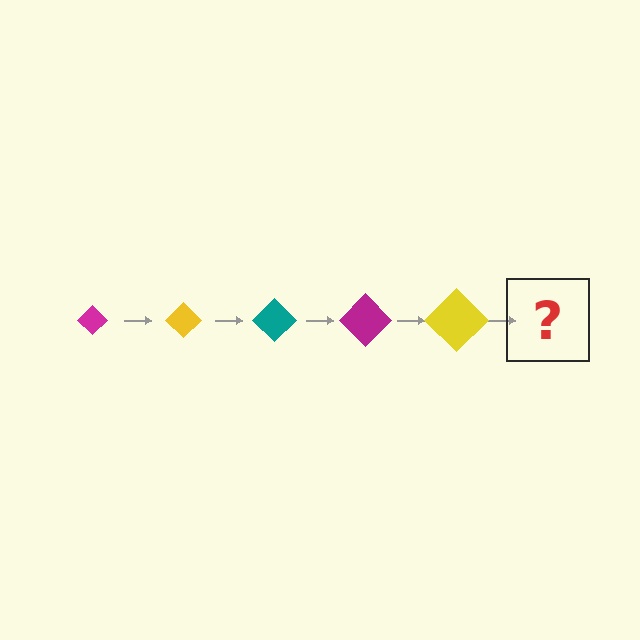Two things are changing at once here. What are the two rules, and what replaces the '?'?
The two rules are that the diamond grows larger each step and the color cycles through magenta, yellow, and teal. The '?' should be a teal diamond, larger than the previous one.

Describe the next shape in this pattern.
It should be a teal diamond, larger than the previous one.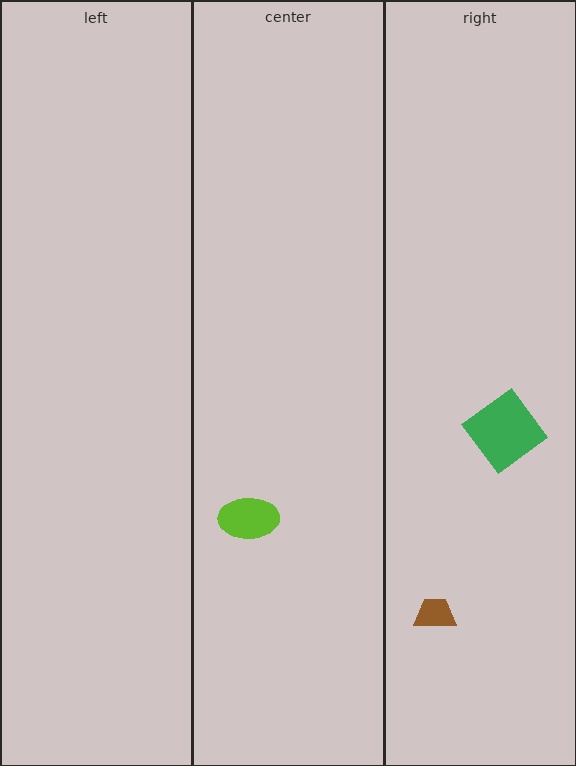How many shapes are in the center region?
1.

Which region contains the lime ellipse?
The center region.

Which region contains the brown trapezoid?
The right region.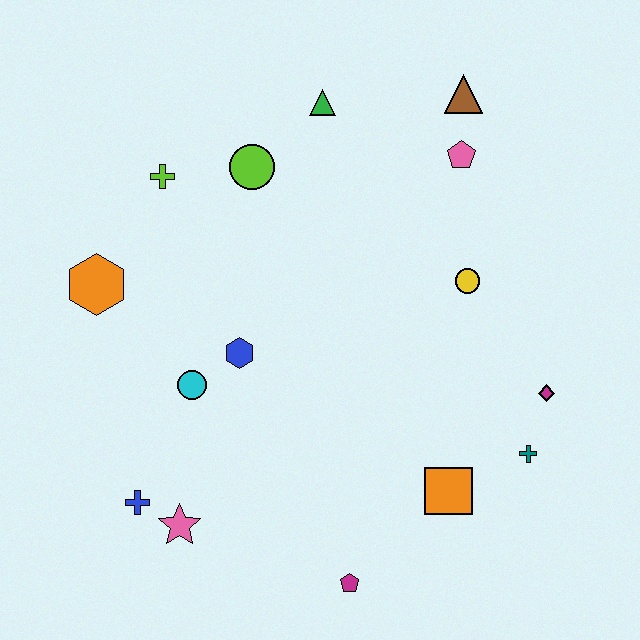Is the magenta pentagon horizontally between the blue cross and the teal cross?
Yes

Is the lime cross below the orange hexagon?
No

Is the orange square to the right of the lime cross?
Yes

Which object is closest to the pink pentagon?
The brown triangle is closest to the pink pentagon.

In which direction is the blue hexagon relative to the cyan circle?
The blue hexagon is to the right of the cyan circle.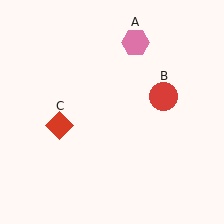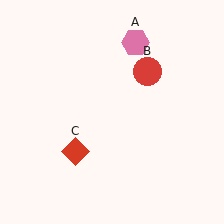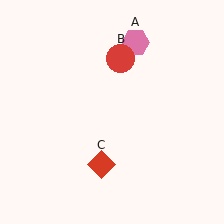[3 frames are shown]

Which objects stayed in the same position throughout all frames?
Pink hexagon (object A) remained stationary.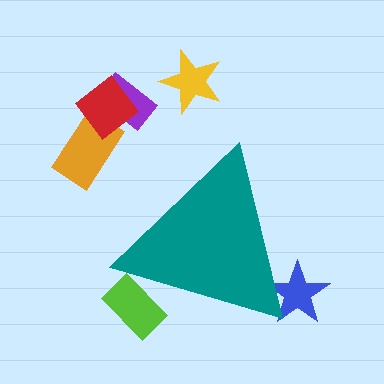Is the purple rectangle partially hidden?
No, the purple rectangle is fully visible.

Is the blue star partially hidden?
Yes, the blue star is partially hidden behind the teal triangle.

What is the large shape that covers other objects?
A teal triangle.